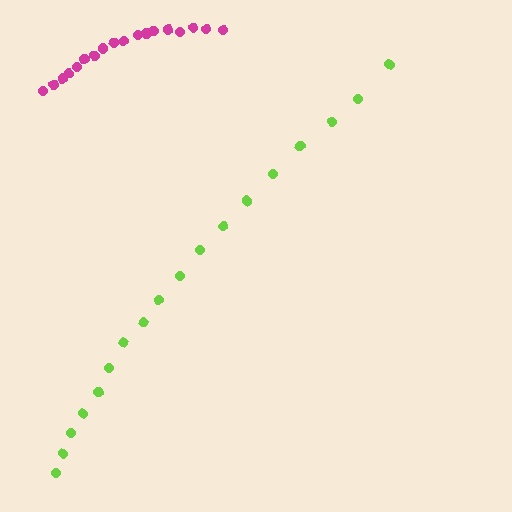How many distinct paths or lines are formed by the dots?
There are 2 distinct paths.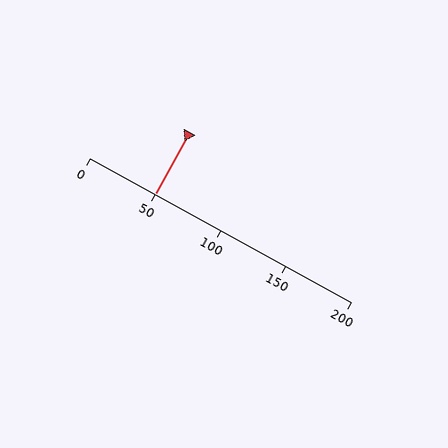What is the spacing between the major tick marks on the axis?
The major ticks are spaced 50 apart.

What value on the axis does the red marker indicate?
The marker indicates approximately 50.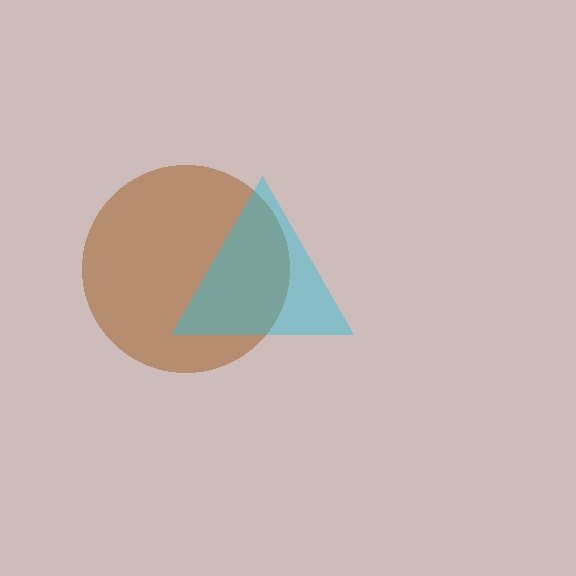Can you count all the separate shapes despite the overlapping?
Yes, there are 2 separate shapes.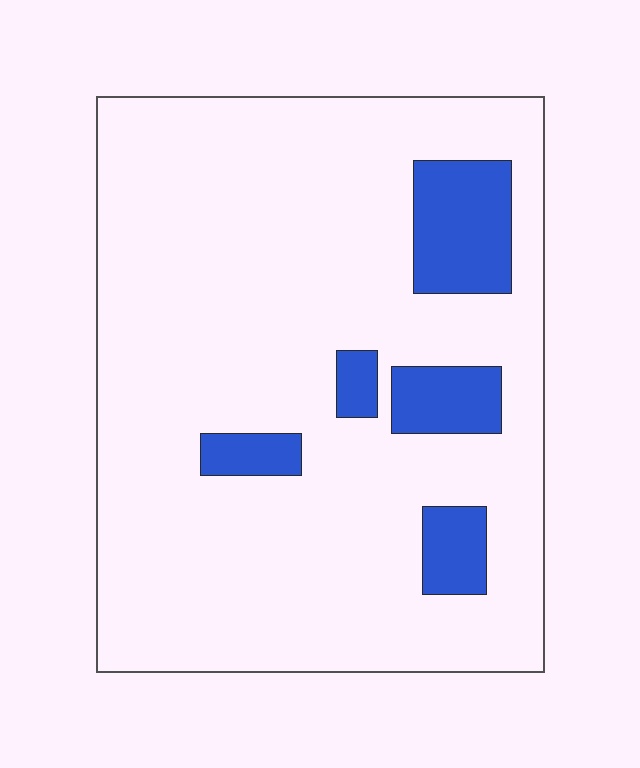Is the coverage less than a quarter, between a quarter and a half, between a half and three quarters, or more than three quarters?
Less than a quarter.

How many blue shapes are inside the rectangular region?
5.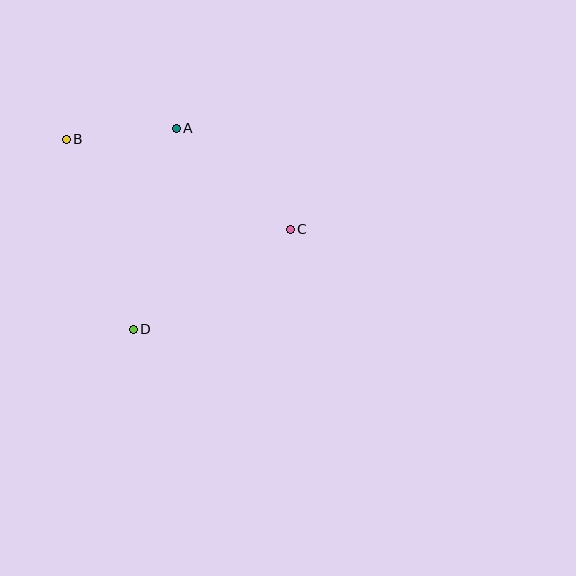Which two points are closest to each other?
Points A and B are closest to each other.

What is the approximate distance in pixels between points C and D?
The distance between C and D is approximately 186 pixels.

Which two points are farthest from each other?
Points B and C are farthest from each other.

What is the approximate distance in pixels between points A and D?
The distance between A and D is approximately 206 pixels.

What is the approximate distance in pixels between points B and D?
The distance between B and D is approximately 202 pixels.